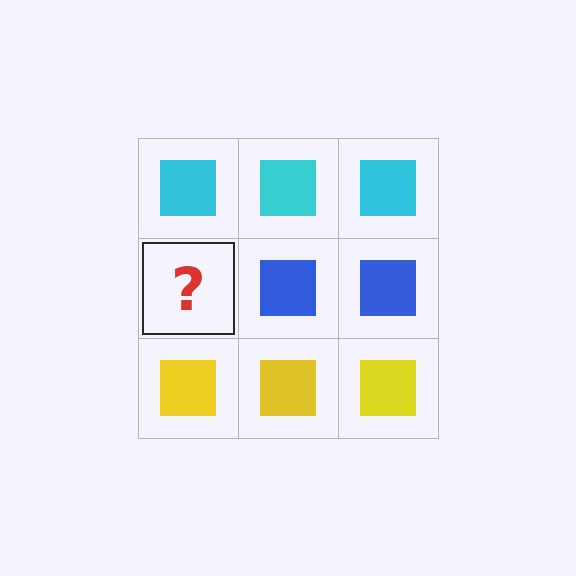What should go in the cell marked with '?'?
The missing cell should contain a blue square.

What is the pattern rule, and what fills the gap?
The rule is that each row has a consistent color. The gap should be filled with a blue square.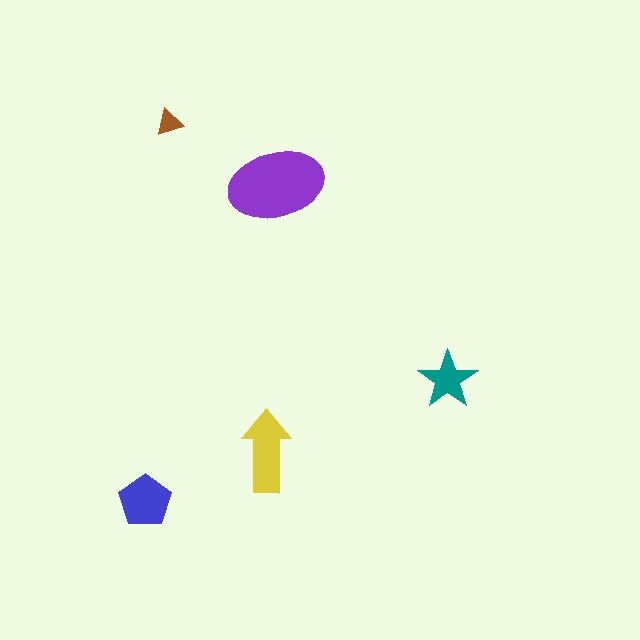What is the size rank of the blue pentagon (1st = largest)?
3rd.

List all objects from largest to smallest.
The purple ellipse, the yellow arrow, the blue pentagon, the teal star, the brown triangle.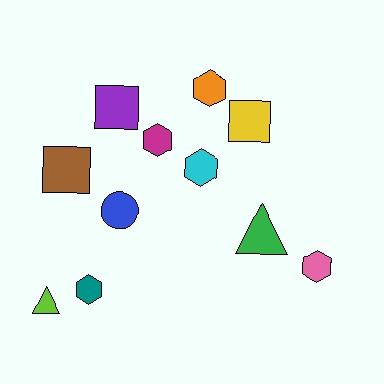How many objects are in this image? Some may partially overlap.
There are 11 objects.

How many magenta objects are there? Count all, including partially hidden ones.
There is 1 magenta object.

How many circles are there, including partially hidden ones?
There is 1 circle.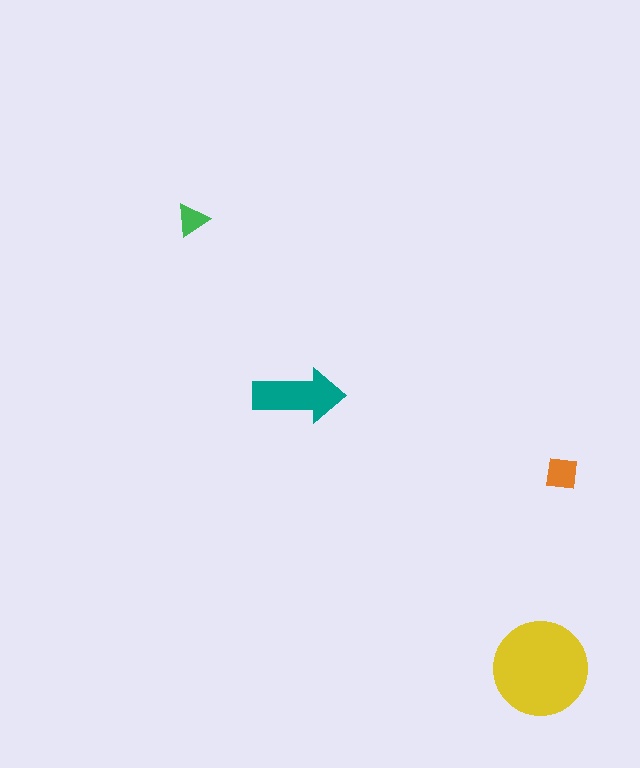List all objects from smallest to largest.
The green triangle, the orange square, the teal arrow, the yellow circle.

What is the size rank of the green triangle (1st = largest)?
4th.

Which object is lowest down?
The yellow circle is bottommost.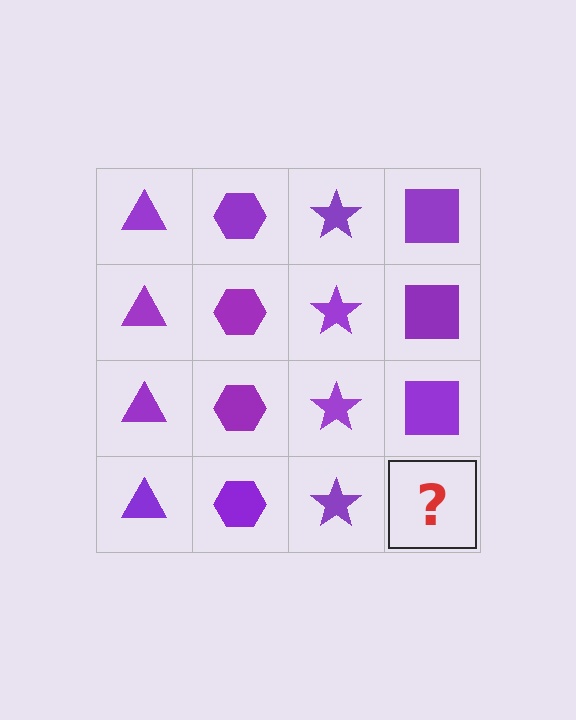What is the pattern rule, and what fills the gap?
The rule is that each column has a consistent shape. The gap should be filled with a purple square.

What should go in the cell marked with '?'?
The missing cell should contain a purple square.